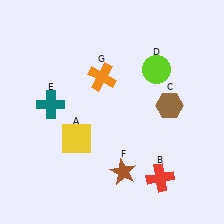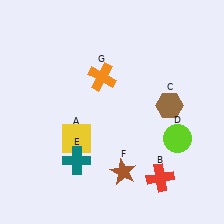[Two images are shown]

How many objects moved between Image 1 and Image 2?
2 objects moved between the two images.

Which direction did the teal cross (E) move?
The teal cross (E) moved down.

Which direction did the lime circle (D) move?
The lime circle (D) moved down.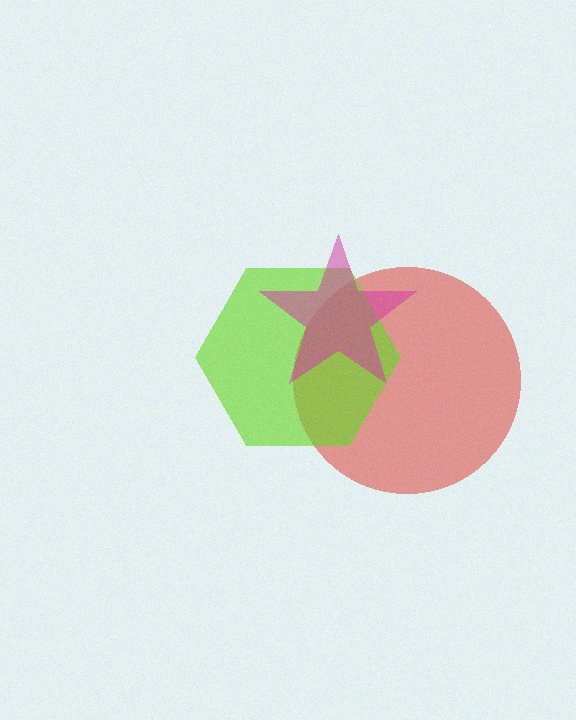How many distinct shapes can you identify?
There are 3 distinct shapes: a red circle, a lime hexagon, a magenta star.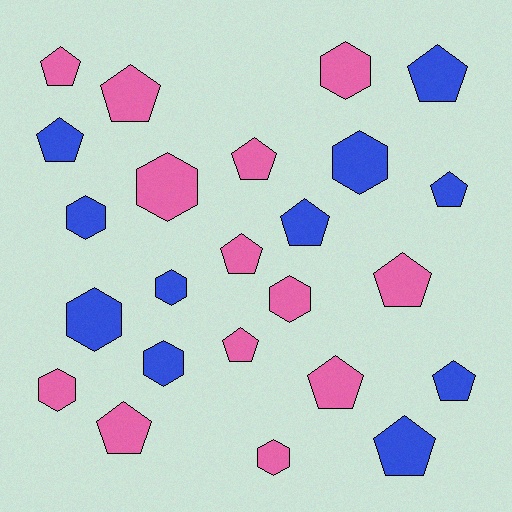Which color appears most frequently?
Pink, with 13 objects.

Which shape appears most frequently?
Pentagon, with 14 objects.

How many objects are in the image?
There are 24 objects.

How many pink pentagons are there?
There are 8 pink pentagons.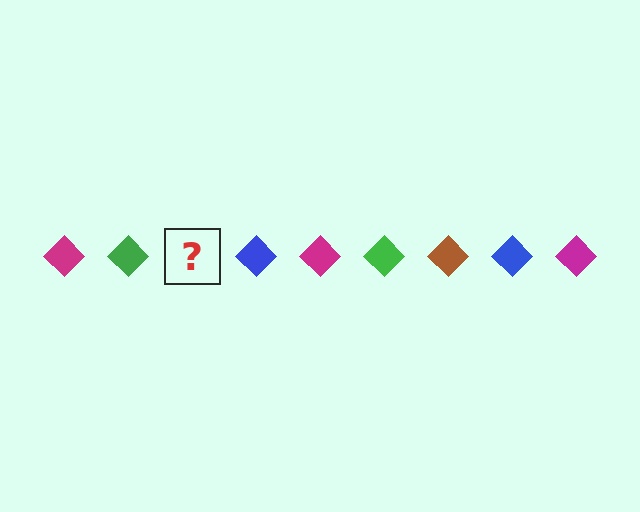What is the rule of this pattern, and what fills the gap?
The rule is that the pattern cycles through magenta, green, brown, blue diamonds. The gap should be filled with a brown diamond.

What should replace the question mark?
The question mark should be replaced with a brown diamond.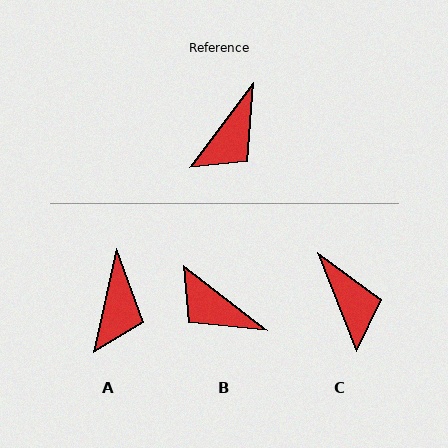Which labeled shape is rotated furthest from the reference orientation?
B, about 91 degrees away.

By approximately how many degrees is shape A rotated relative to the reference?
Approximately 24 degrees counter-clockwise.